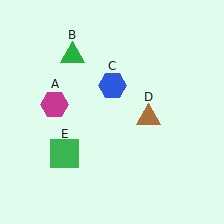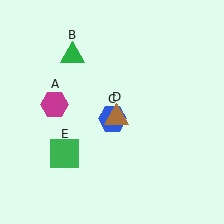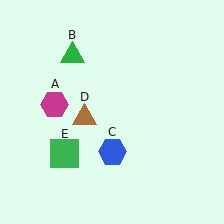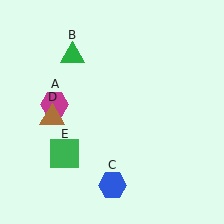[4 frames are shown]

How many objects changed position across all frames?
2 objects changed position: blue hexagon (object C), brown triangle (object D).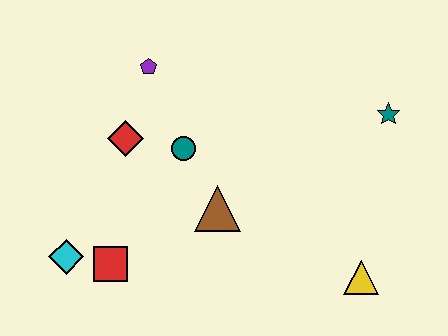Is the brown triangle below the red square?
No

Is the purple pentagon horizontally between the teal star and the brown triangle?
No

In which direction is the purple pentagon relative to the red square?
The purple pentagon is above the red square.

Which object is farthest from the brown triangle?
The teal star is farthest from the brown triangle.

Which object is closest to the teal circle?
The red diamond is closest to the teal circle.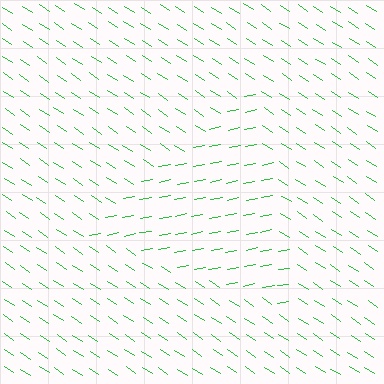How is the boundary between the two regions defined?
The boundary is defined purely by a change in line orientation (approximately 45 degrees difference). All lines are the same color and thickness.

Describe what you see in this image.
The image is filled with small green line segments. A triangle region in the image has lines oriented differently from the surrounding lines, creating a visible texture boundary.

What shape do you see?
I see a triangle.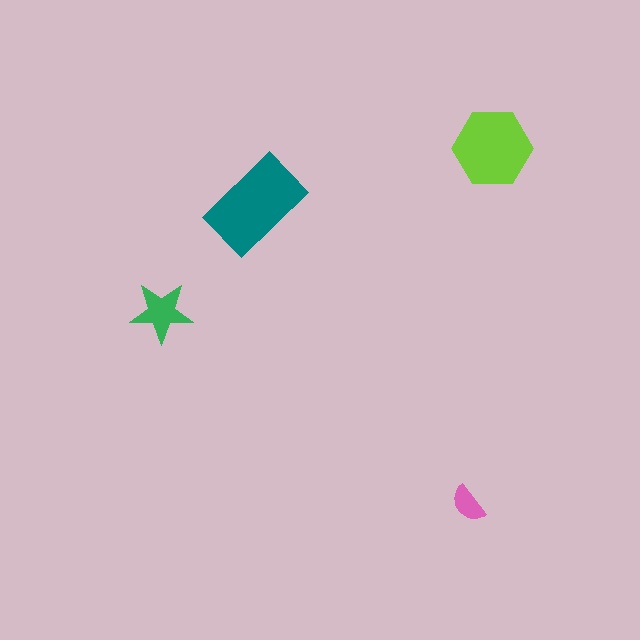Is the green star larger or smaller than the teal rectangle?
Smaller.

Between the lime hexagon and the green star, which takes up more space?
The lime hexagon.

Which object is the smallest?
The pink semicircle.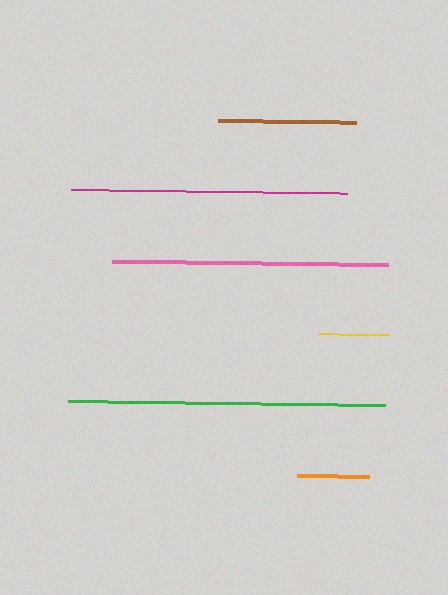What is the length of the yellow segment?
The yellow segment is approximately 71 pixels long.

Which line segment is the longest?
The green line is the longest at approximately 317 pixels.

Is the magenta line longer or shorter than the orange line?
The magenta line is longer than the orange line.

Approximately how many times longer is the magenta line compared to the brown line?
The magenta line is approximately 2.0 times the length of the brown line.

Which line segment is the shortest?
The yellow line is the shortest at approximately 71 pixels.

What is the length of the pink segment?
The pink segment is approximately 275 pixels long.